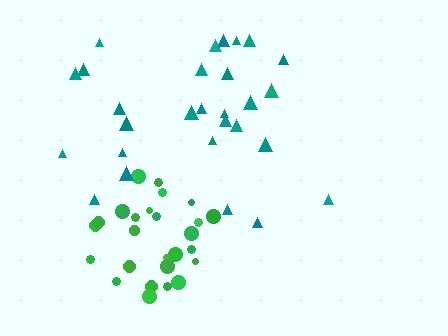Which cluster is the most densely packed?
Green.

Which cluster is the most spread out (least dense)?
Teal.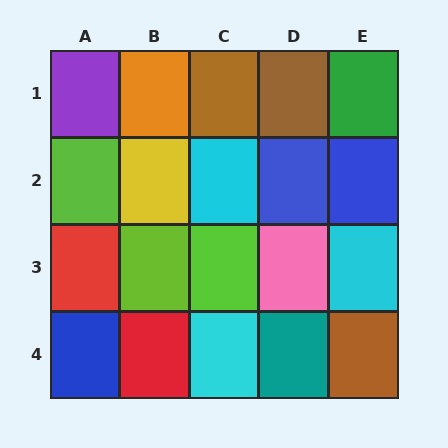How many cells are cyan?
3 cells are cyan.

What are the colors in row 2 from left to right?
Lime, yellow, cyan, blue, blue.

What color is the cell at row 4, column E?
Brown.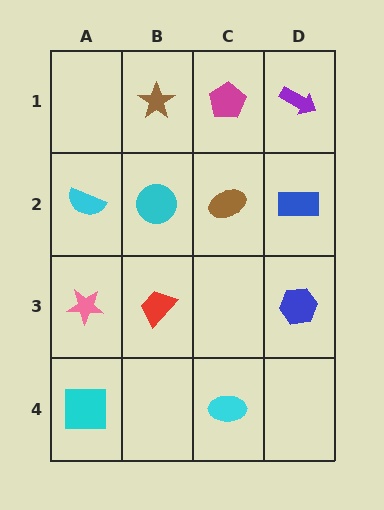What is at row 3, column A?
A pink star.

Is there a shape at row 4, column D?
No, that cell is empty.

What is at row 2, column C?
A brown ellipse.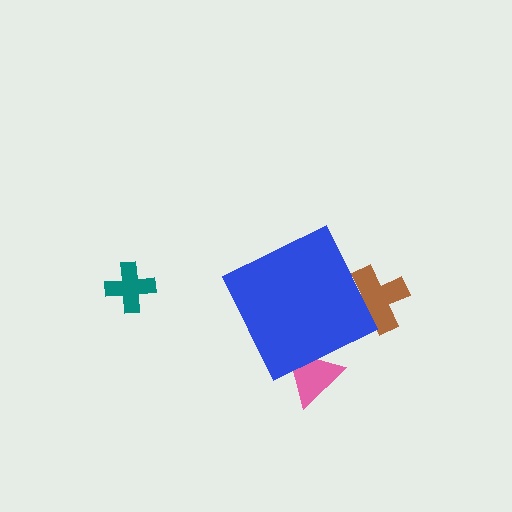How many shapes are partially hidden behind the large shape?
2 shapes are partially hidden.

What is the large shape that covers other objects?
A blue diamond.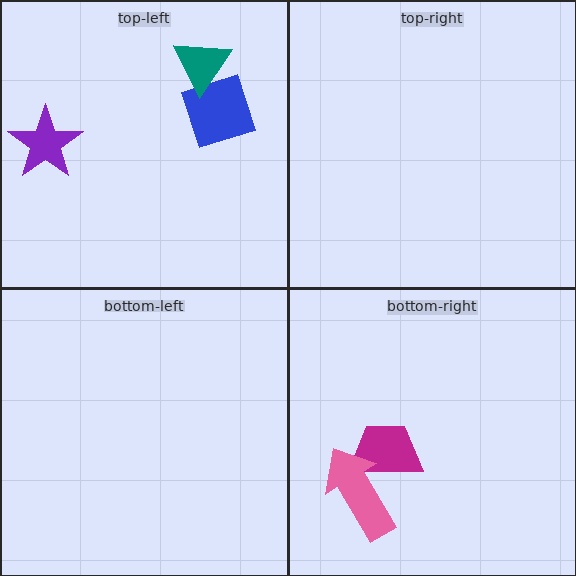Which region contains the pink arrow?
The bottom-right region.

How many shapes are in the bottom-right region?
2.